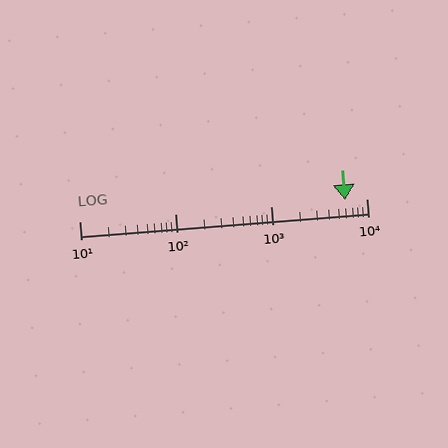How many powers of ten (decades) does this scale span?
The scale spans 3 decades, from 10 to 10000.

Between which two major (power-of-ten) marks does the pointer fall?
The pointer is between 1000 and 10000.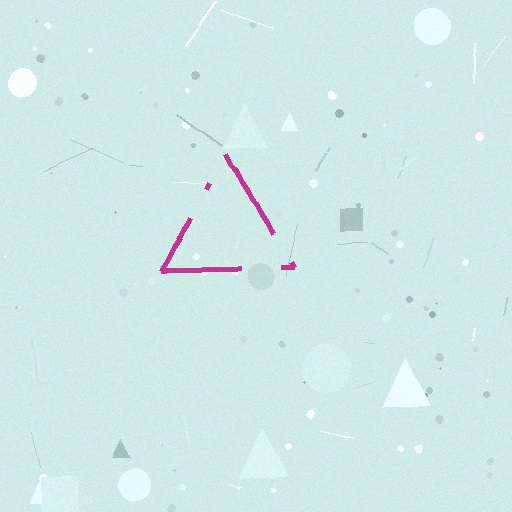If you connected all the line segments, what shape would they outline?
They would outline a triangle.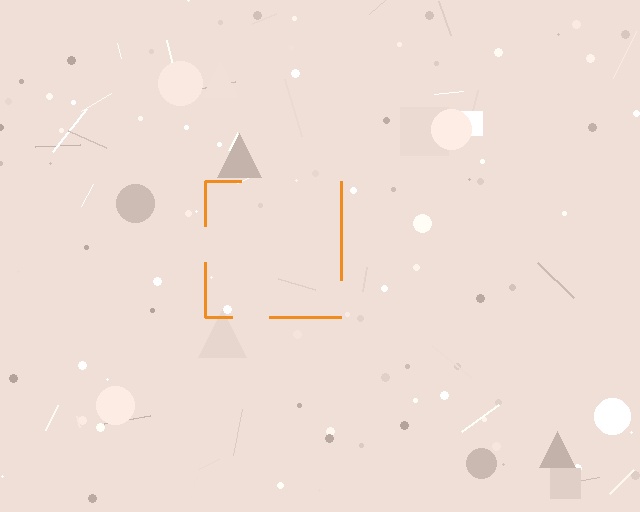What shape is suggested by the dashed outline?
The dashed outline suggests a square.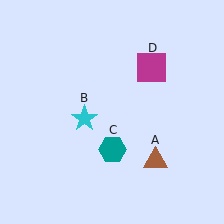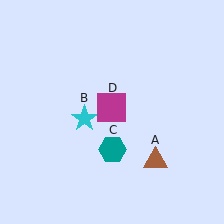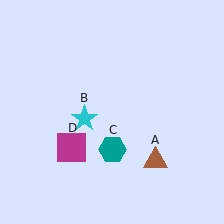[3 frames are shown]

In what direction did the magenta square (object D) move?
The magenta square (object D) moved down and to the left.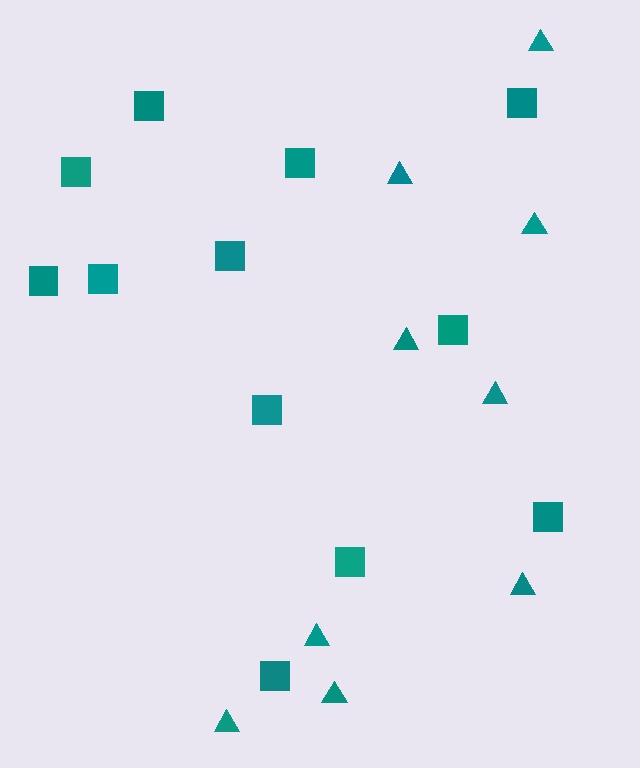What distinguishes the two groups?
There are 2 groups: one group of squares (12) and one group of triangles (9).